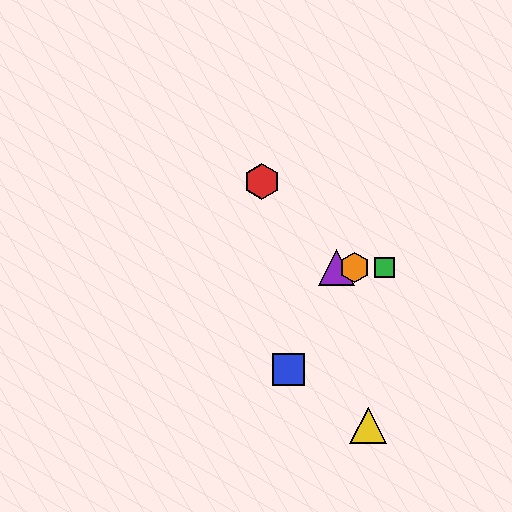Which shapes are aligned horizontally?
The green square, the purple triangle, the orange hexagon are aligned horizontally.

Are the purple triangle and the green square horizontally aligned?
Yes, both are at y≈267.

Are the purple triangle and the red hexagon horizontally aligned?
No, the purple triangle is at y≈267 and the red hexagon is at y≈181.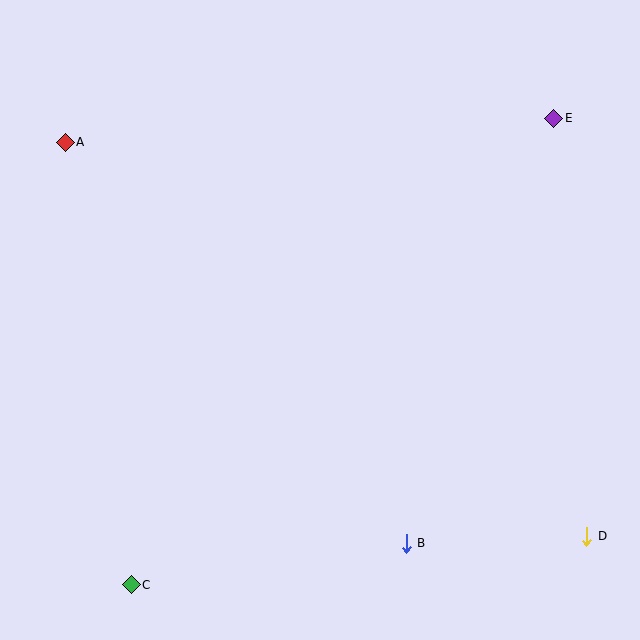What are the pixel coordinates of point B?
Point B is at (406, 543).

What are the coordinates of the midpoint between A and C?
The midpoint between A and C is at (98, 364).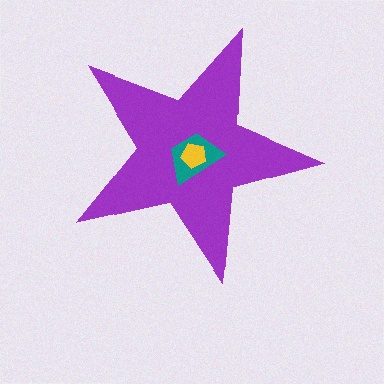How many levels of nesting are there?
3.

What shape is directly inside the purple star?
The teal trapezoid.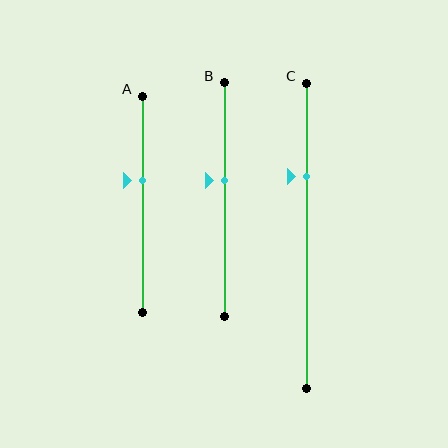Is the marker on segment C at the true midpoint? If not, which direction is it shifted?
No, the marker on segment C is shifted upward by about 19% of the segment length.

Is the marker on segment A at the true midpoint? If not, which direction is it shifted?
No, the marker on segment A is shifted upward by about 11% of the segment length.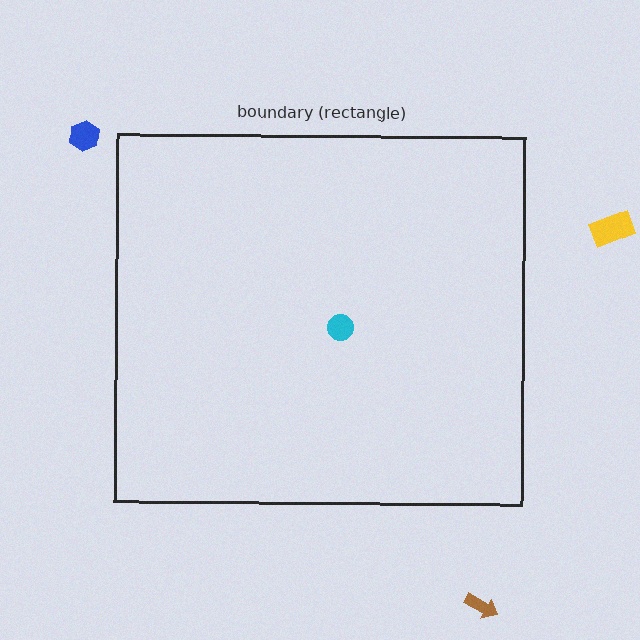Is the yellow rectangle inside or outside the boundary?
Outside.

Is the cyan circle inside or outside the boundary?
Inside.